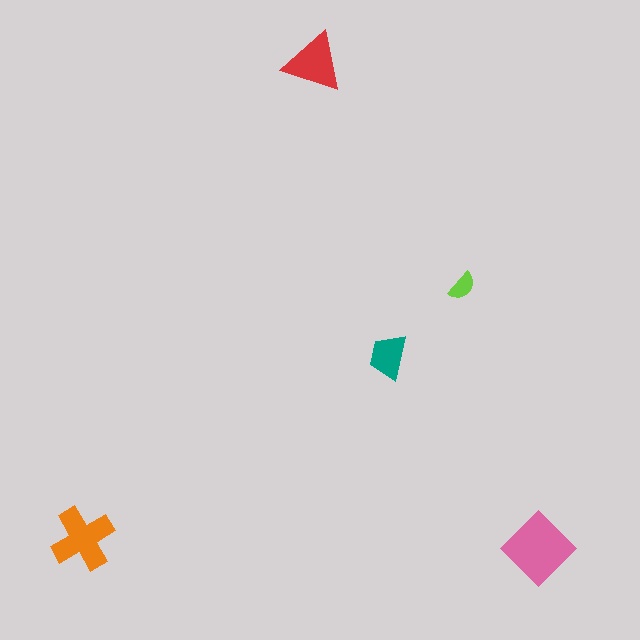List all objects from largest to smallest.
The pink diamond, the orange cross, the red triangle, the teal trapezoid, the lime semicircle.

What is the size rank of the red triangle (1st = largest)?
3rd.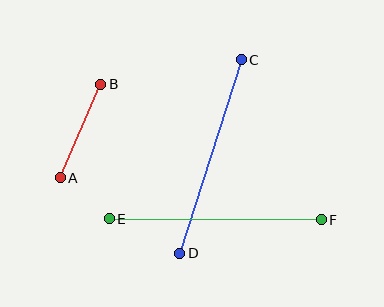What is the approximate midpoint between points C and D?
The midpoint is at approximately (210, 157) pixels.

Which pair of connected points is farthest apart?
Points E and F are farthest apart.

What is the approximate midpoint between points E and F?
The midpoint is at approximately (215, 219) pixels.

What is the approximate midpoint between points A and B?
The midpoint is at approximately (80, 131) pixels.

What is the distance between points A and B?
The distance is approximately 102 pixels.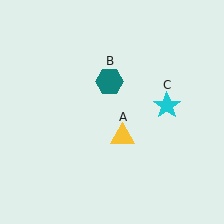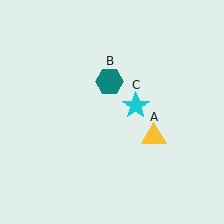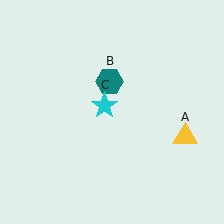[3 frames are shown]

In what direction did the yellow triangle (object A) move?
The yellow triangle (object A) moved right.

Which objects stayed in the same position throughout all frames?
Teal hexagon (object B) remained stationary.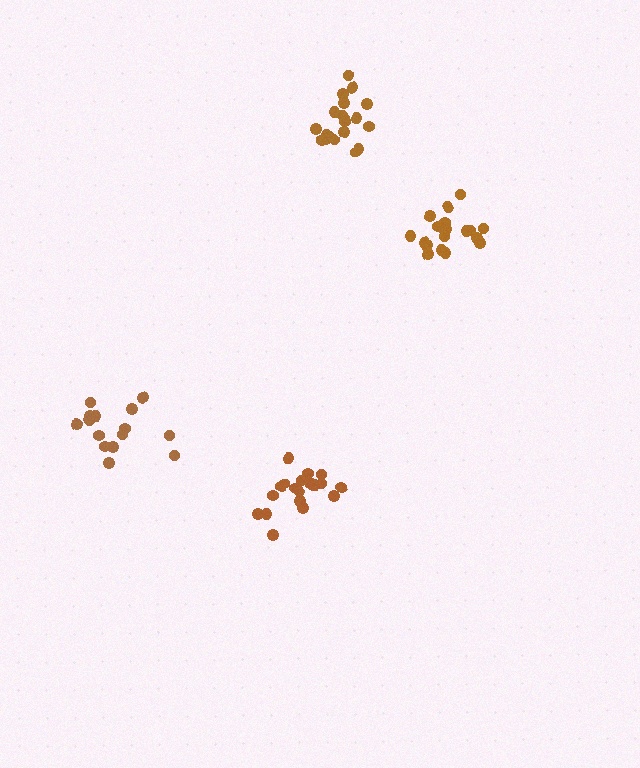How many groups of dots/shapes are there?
There are 4 groups.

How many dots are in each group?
Group 1: 19 dots, Group 2: 20 dots, Group 3: 15 dots, Group 4: 20 dots (74 total).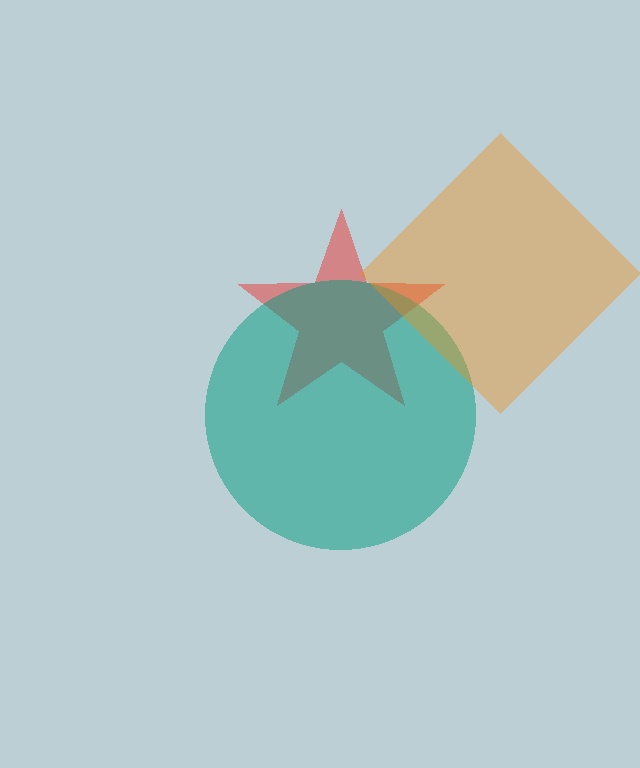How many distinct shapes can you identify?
There are 3 distinct shapes: a red star, a teal circle, an orange diamond.